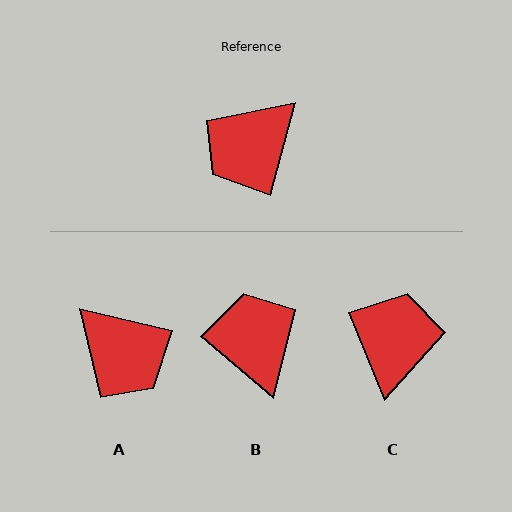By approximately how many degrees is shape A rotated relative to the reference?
Approximately 92 degrees counter-clockwise.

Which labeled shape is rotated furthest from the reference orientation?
C, about 143 degrees away.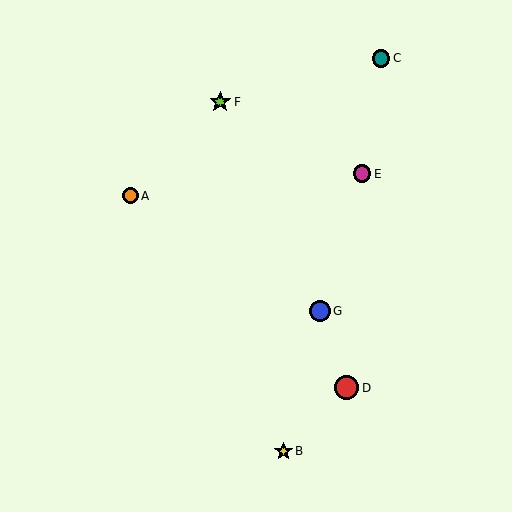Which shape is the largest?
The red circle (labeled D) is the largest.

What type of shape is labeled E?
Shape E is a magenta circle.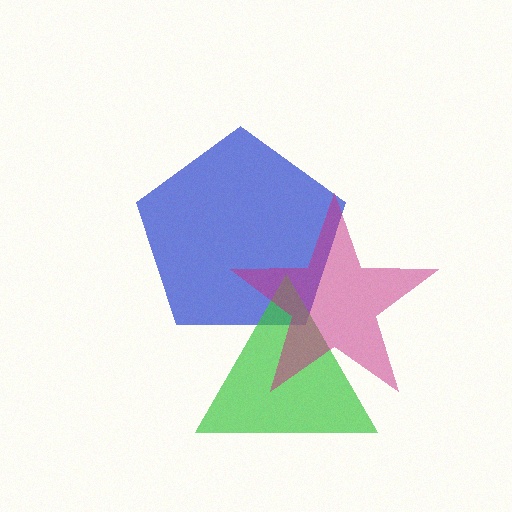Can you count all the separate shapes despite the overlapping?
Yes, there are 3 separate shapes.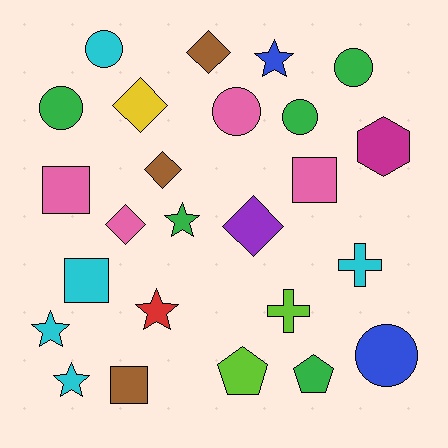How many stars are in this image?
There are 5 stars.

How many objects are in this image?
There are 25 objects.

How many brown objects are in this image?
There are 3 brown objects.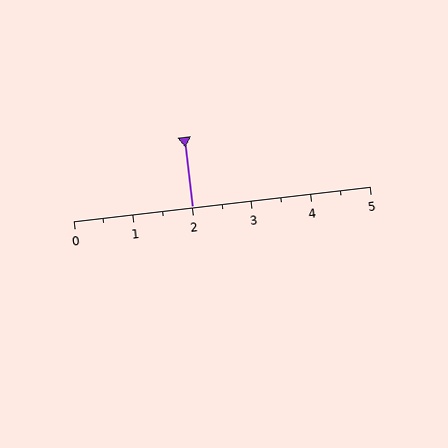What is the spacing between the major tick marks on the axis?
The major ticks are spaced 1 apart.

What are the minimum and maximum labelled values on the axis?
The axis runs from 0 to 5.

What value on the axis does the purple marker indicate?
The marker indicates approximately 2.